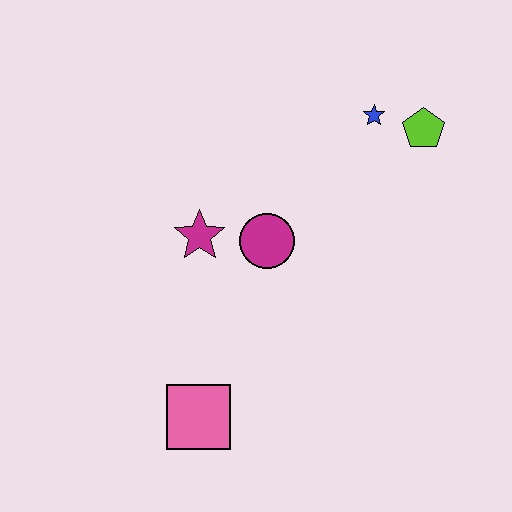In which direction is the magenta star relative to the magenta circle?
The magenta star is to the left of the magenta circle.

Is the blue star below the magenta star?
No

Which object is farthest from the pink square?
The lime pentagon is farthest from the pink square.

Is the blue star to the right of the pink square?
Yes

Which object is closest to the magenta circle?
The magenta star is closest to the magenta circle.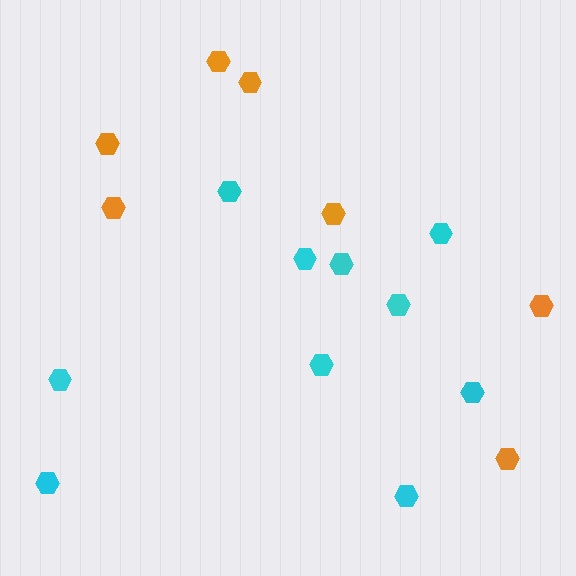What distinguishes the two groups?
There are 2 groups: one group of cyan hexagons (10) and one group of orange hexagons (7).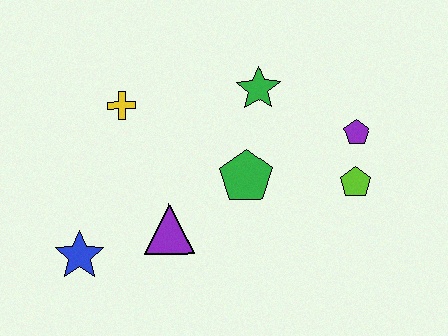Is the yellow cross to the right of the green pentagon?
No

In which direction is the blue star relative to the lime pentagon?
The blue star is to the left of the lime pentagon.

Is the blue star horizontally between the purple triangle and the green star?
No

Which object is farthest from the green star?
The blue star is farthest from the green star.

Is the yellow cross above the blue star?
Yes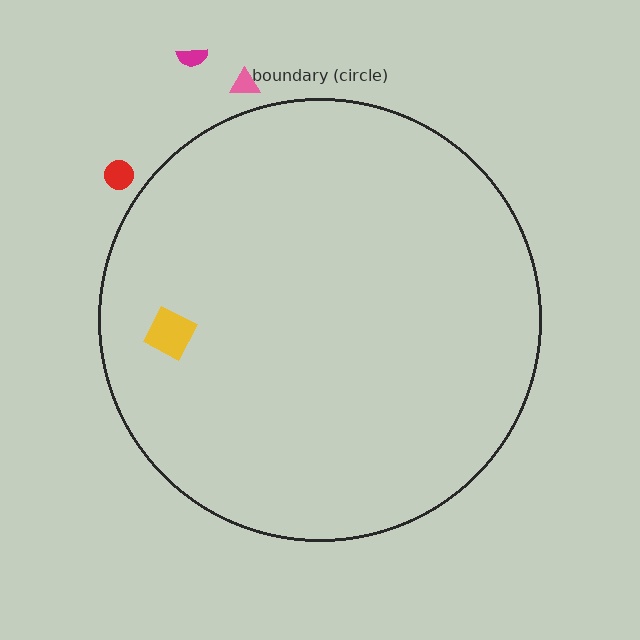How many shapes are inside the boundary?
1 inside, 3 outside.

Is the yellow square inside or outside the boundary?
Inside.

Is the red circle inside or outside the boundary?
Outside.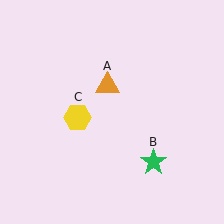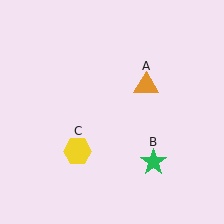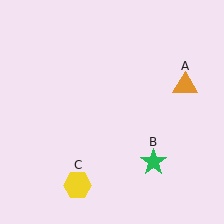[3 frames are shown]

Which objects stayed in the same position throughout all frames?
Green star (object B) remained stationary.